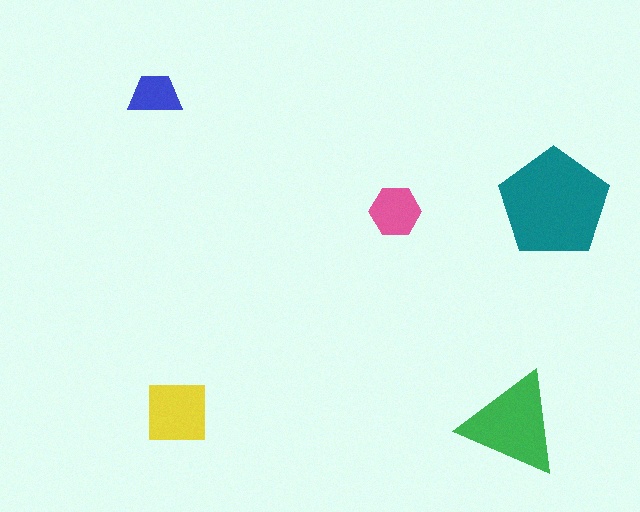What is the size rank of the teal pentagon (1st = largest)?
1st.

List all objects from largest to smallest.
The teal pentagon, the green triangle, the yellow square, the pink hexagon, the blue trapezoid.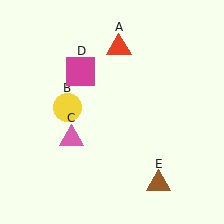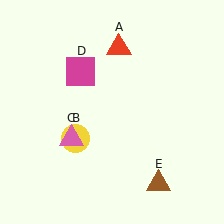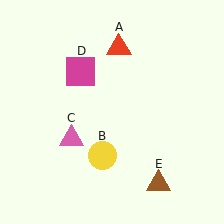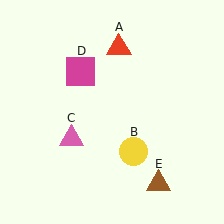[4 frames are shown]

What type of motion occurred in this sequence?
The yellow circle (object B) rotated counterclockwise around the center of the scene.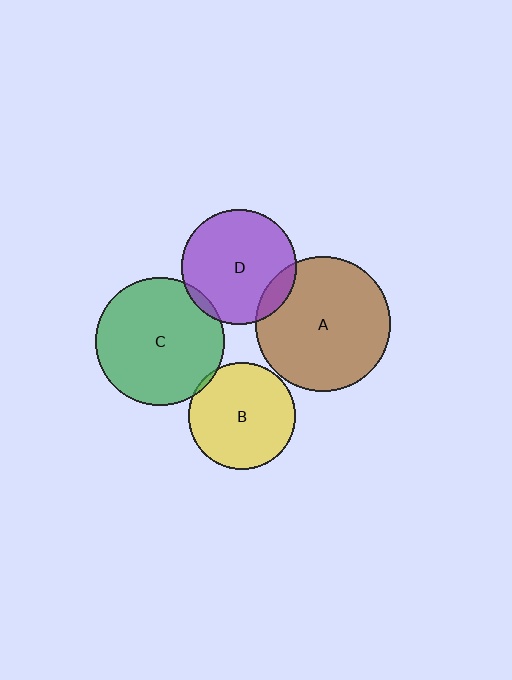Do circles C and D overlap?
Yes.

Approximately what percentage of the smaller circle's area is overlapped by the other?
Approximately 5%.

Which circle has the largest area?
Circle A (brown).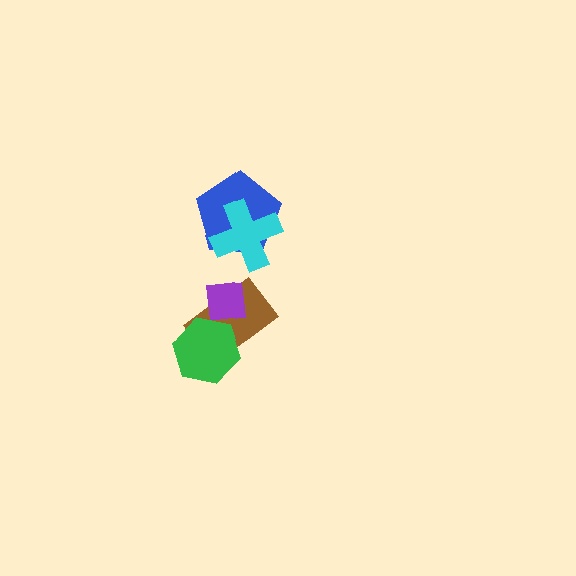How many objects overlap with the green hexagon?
2 objects overlap with the green hexagon.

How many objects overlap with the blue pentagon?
1 object overlaps with the blue pentagon.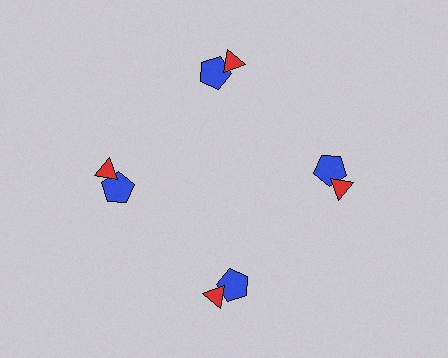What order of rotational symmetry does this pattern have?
This pattern has 4-fold rotational symmetry.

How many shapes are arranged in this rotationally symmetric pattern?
There are 8 shapes, arranged in 4 groups of 2.